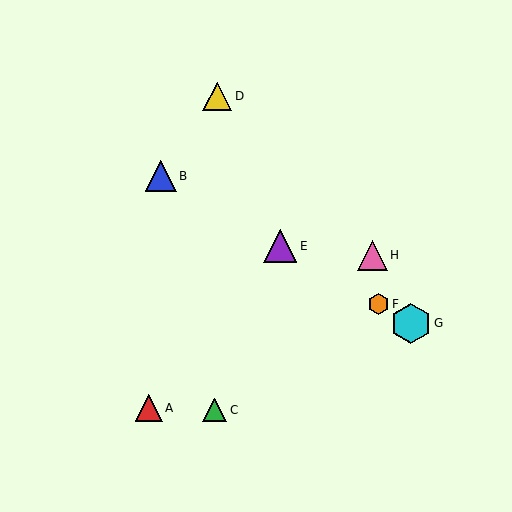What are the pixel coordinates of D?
Object D is at (217, 96).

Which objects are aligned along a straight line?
Objects B, E, F, G are aligned along a straight line.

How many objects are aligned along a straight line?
4 objects (B, E, F, G) are aligned along a straight line.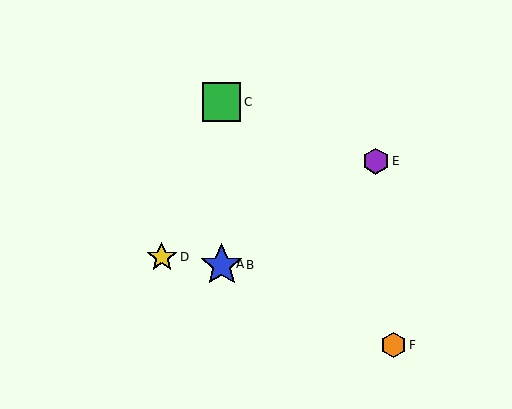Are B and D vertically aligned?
No, B is at x≈222 and D is at x≈162.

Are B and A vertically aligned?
Yes, both are at x≈222.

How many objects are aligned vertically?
3 objects (A, B, C) are aligned vertically.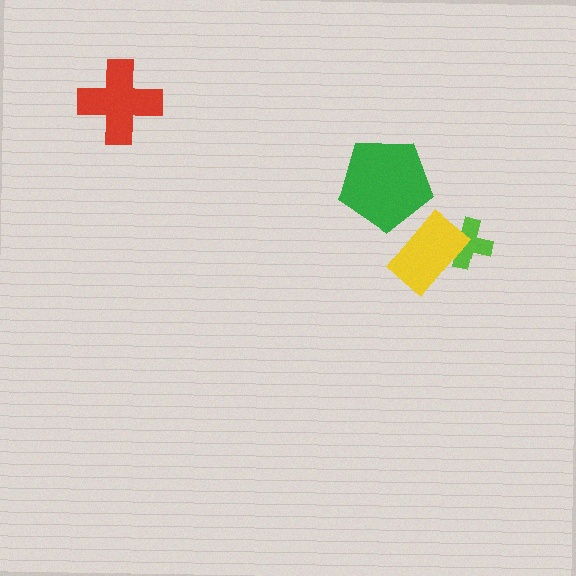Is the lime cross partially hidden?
Yes, it is partially covered by another shape.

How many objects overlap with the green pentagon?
0 objects overlap with the green pentagon.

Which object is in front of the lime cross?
The yellow rectangle is in front of the lime cross.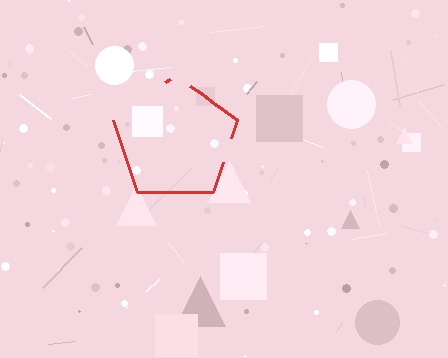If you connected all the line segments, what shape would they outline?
They would outline a pentagon.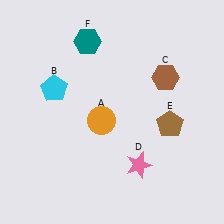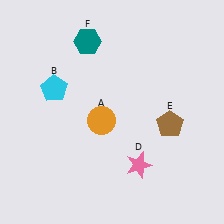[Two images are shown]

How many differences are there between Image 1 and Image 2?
There is 1 difference between the two images.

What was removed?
The brown hexagon (C) was removed in Image 2.